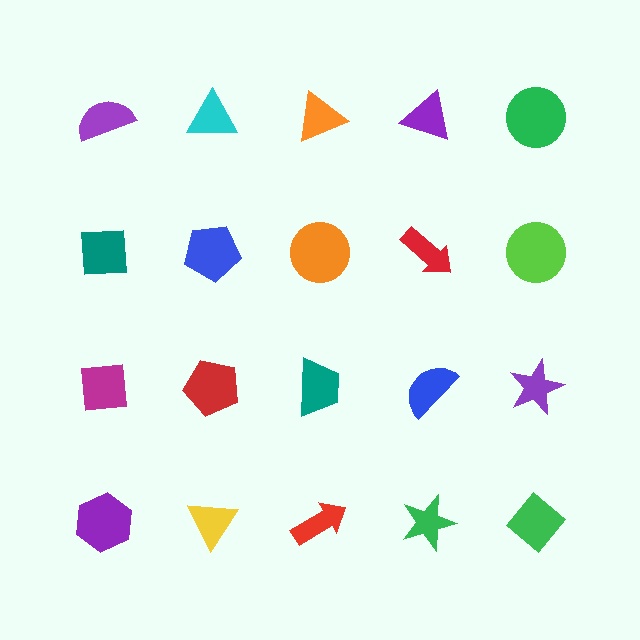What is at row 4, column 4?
A green star.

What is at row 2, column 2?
A blue pentagon.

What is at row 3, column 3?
A teal trapezoid.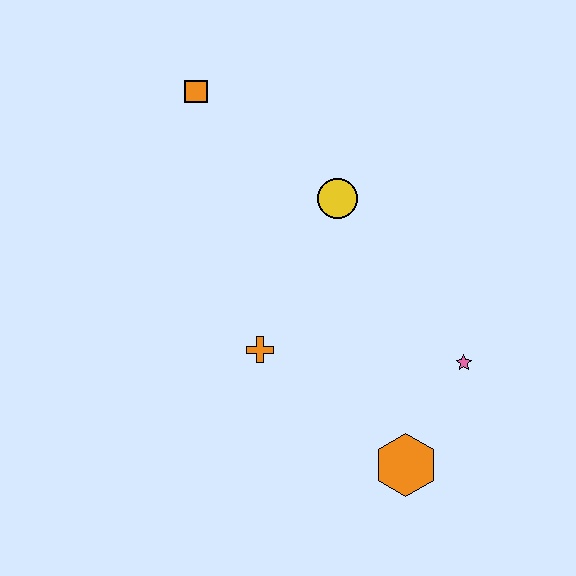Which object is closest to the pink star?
The orange hexagon is closest to the pink star.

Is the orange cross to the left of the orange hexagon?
Yes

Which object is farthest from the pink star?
The orange square is farthest from the pink star.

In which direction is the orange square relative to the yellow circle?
The orange square is to the left of the yellow circle.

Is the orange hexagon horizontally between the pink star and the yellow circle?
Yes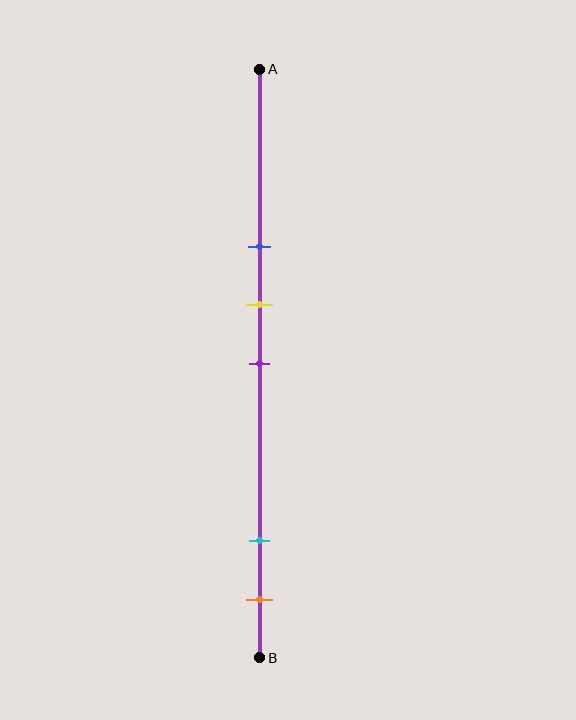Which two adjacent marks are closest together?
The yellow and purple marks are the closest adjacent pair.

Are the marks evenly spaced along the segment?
No, the marks are not evenly spaced.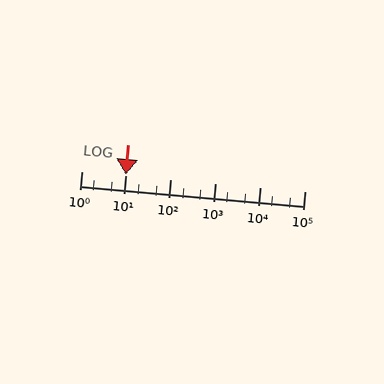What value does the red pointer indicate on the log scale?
The pointer indicates approximately 10.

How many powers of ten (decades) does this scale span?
The scale spans 5 decades, from 1 to 100000.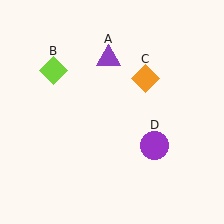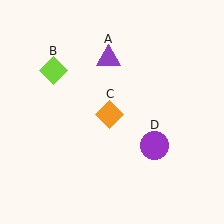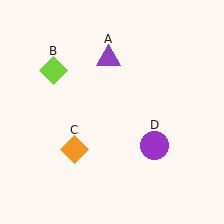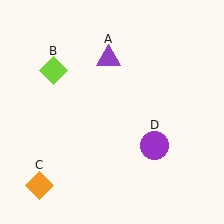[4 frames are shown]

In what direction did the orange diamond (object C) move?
The orange diamond (object C) moved down and to the left.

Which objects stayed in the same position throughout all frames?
Purple triangle (object A) and lime diamond (object B) and purple circle (object D) remained stationary.